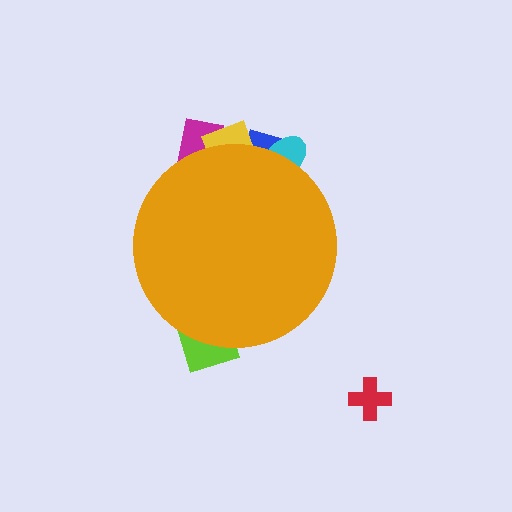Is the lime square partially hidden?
Yes, the lime square is partially hidden behind the orange circle.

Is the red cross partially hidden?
No, the red cross is fully visible.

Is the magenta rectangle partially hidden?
Yes, the magenta rectangle is partially hidden behind the orange circle.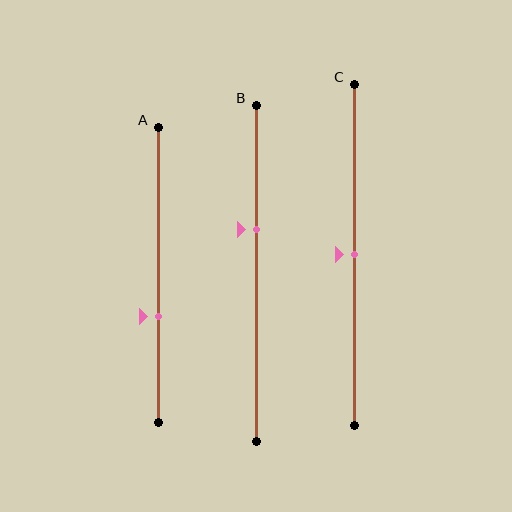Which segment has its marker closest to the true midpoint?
Segment C has its marker closest to the true midpoint.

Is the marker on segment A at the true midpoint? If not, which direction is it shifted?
No, the marker on segment A is shifted downward by about 14% of the segment length.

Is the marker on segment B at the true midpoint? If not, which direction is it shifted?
No, the marker on segment B is shifted upward by about 13% of the segment length.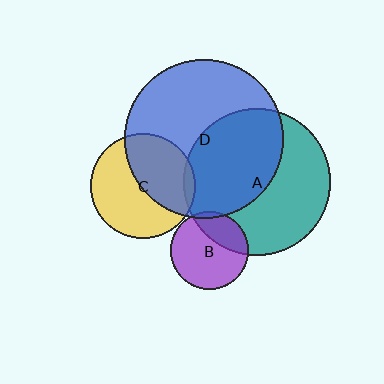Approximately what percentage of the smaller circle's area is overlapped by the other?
Approximately 45%.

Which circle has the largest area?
Circle D (blue).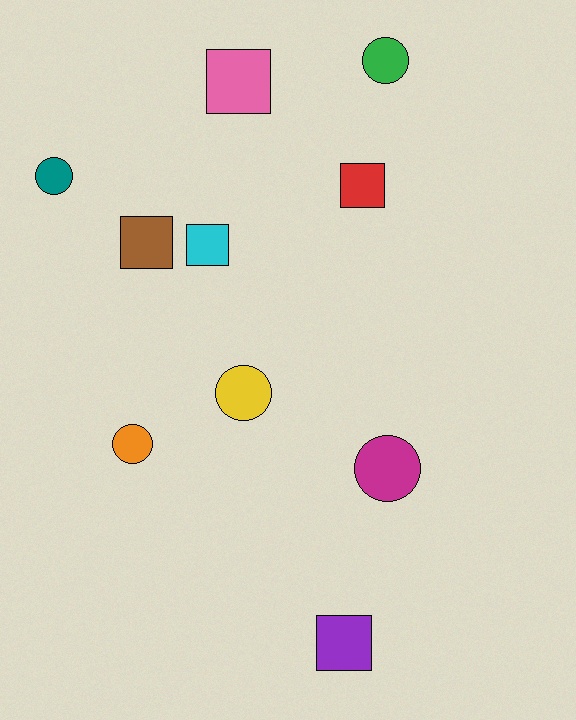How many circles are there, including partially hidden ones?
There are 5 circles.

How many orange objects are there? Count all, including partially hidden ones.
There is 1 orange object.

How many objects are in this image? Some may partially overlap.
There are 10 objects.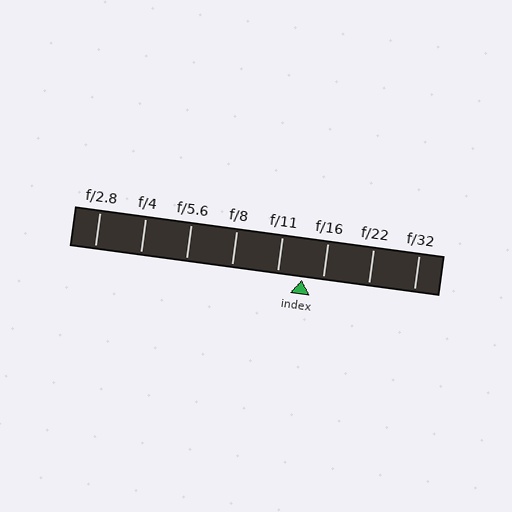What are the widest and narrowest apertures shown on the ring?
The widest aperture shown is f/2.8 and the narrowest is f/32.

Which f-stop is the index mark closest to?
The index mark is closest to f/16.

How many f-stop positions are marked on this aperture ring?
There are 8 f-stop positions marked.